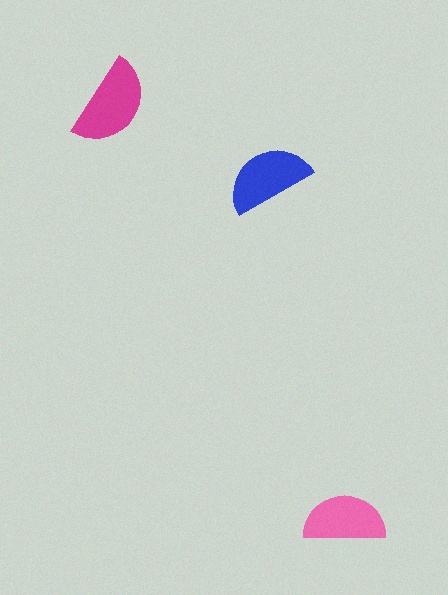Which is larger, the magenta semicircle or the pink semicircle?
The magenta one.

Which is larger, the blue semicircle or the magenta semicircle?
The magenta one.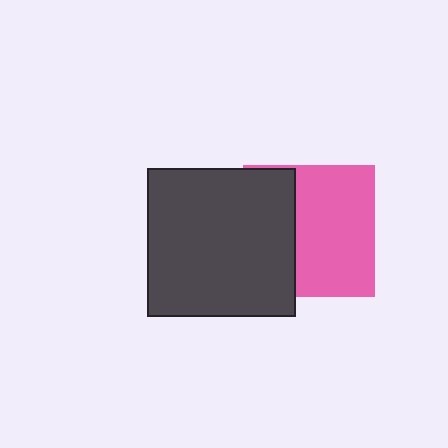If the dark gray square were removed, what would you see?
You would see the complete pink square.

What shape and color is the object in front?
The object in front is a dark gray square.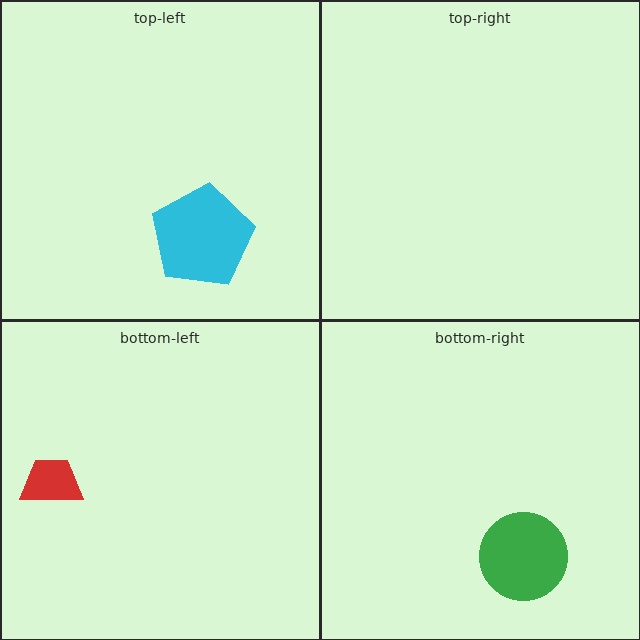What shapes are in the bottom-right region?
The green circle.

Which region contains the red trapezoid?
The bottom-left region.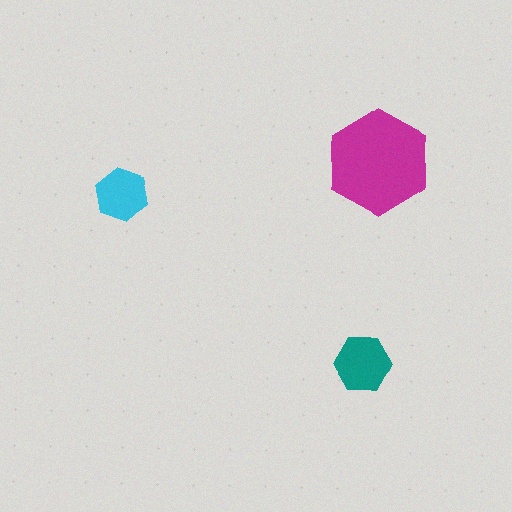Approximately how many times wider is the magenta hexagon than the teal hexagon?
About 2 times wider.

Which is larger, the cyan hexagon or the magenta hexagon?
The magenta one.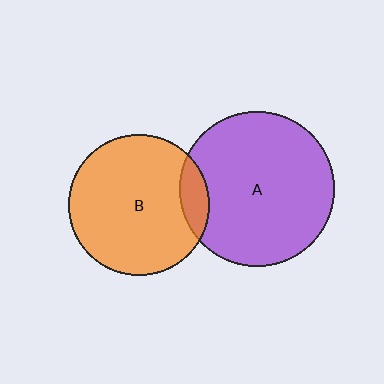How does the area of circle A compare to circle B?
Approximately 1.2 times.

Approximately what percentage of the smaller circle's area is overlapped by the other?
Approximately 10%.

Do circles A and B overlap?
Yes.